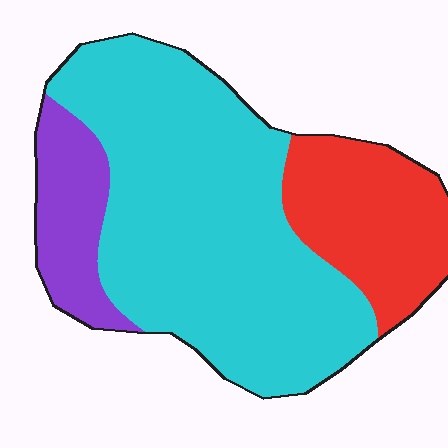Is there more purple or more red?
Red.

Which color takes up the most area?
Cyan, at roughly 65%.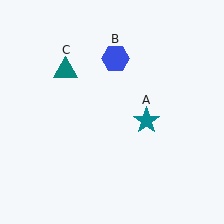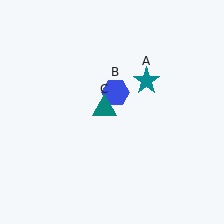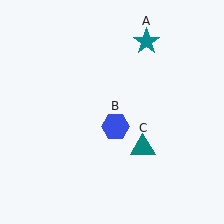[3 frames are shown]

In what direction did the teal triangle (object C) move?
The teal triangle (object C) moved down and to the right.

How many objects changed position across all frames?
3 objects changed position: teal star (object A), blue hexagon (object B), teal triangle (object C).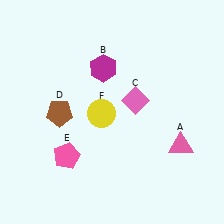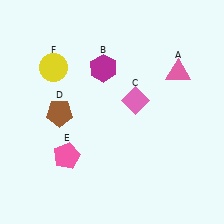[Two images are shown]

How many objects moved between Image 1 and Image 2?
2 objects moved between the two images.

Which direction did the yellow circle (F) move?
The yellow circle (F) moved left.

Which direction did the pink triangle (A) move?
The pink triangle (A) moved up.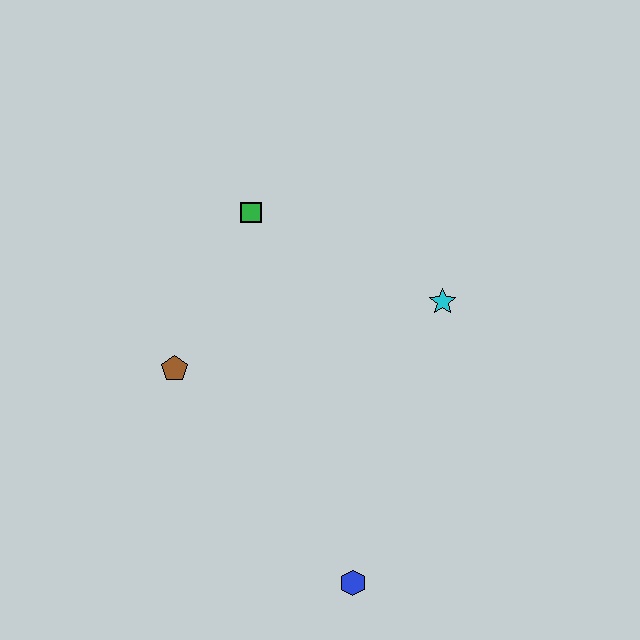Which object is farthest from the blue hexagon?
The green square is farthest from the blue hexagon.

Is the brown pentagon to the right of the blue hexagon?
No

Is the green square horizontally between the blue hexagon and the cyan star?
No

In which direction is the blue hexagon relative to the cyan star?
The blue hexagon is below the cyan star.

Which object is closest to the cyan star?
The green square is closest to the cyan star.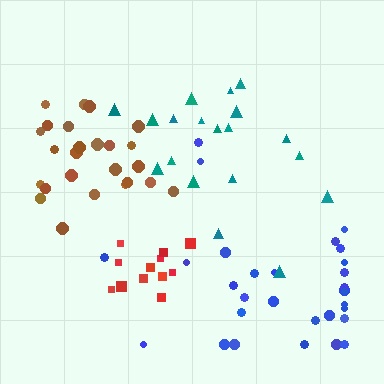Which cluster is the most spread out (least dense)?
Blue.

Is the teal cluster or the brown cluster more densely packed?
Brown.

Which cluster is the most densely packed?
Brown.